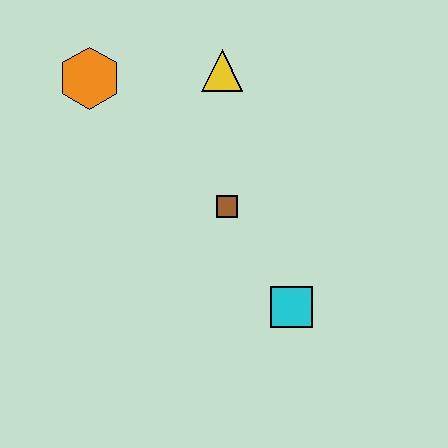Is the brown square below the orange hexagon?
Yes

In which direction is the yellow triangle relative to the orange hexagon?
The yellow triangle is to the right of the orange hexagon.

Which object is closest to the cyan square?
The brown square is closest to the cyan square.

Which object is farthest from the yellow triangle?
The cyan square is farthest from the yellow triangle.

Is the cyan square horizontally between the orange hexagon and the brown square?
No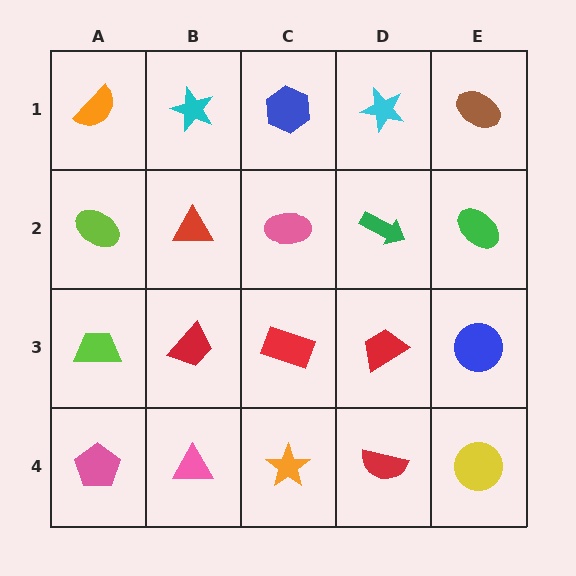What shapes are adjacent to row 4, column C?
A red rectangle (row 3, column C), a pink triangle (row 4, column B), a red semicircle (row 4, column D).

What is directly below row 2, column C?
A red rectangle.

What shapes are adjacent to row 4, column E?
A blue circle (row 3, column E), a red semicircle (row 4, column D).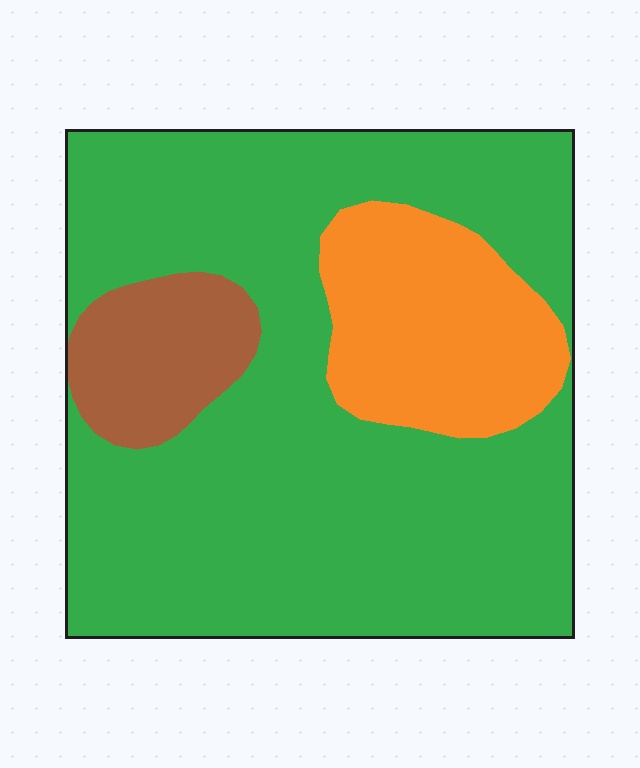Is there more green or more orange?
Green.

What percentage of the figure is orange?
Orange takes up between a sixth and a third of the figure.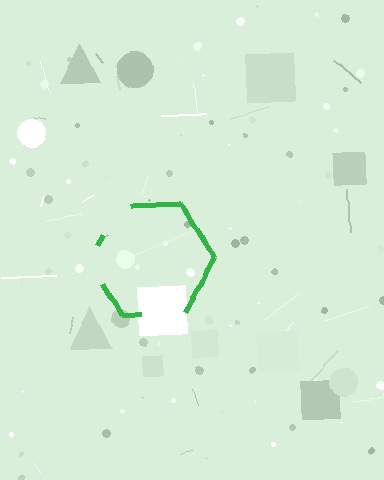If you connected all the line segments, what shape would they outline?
They would outline a hexagon.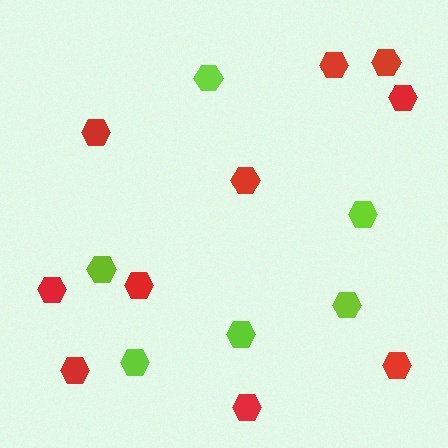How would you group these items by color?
There are 2 groups: one group of lime hexagons (6) and one group of red hexagons (10).